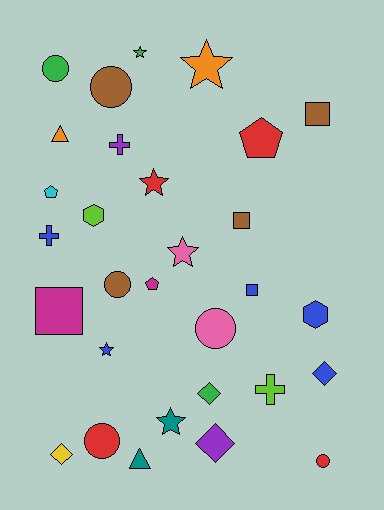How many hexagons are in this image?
There are 2 hexagons.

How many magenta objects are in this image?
There are 2 magenta objects.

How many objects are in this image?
There are 30 objects.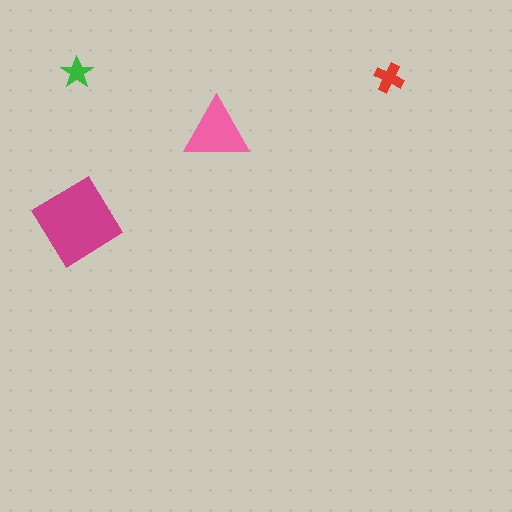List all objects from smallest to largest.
The green star, the red cross, the pink triangle, the magenta diamond.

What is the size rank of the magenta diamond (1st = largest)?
1st.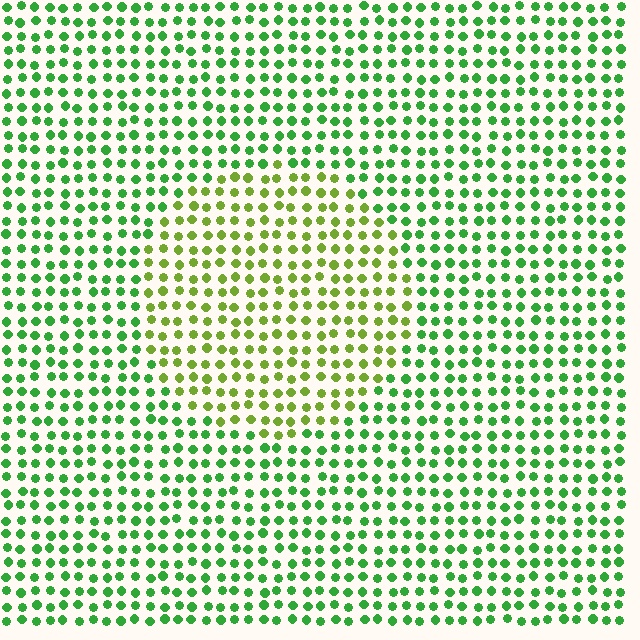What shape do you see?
I see a circle.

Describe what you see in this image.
The image is filled with small green elements in a uniform arrangement. A circle-shaped region is visible where the elements are tinted to a slightly different hue, forming a subtle color boundary.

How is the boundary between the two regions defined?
The boundary is defined purely by a slight shift in hue (about 38 degrees). Spacing, size, and orientation are identical on both sides.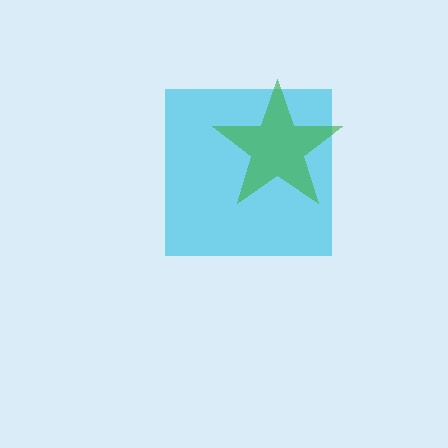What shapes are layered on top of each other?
The layered shapes are: a cyan square, a green star.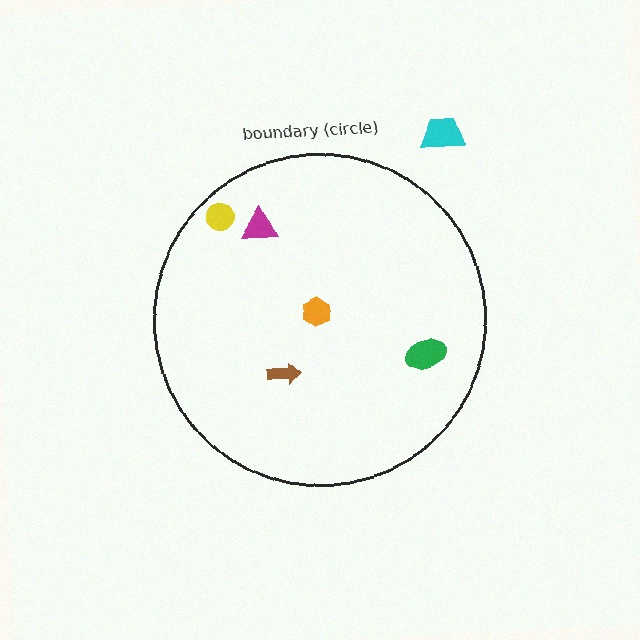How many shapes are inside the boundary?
5 inside, 1 outside.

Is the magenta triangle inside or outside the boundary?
Inside.